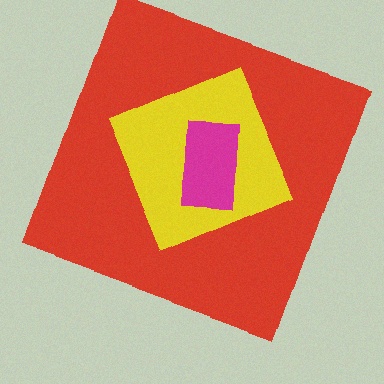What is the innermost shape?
The magenta rectangle.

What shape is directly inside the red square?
The yellow diamond.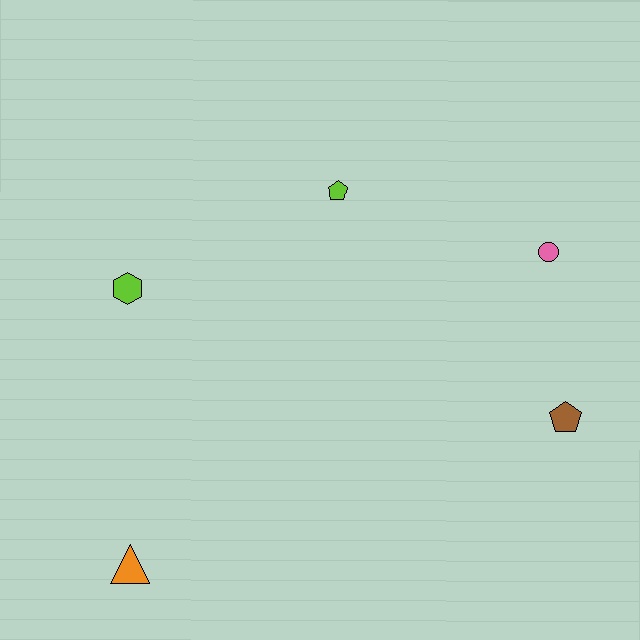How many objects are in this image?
There are 5 objects.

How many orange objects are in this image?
There is 1 orange object.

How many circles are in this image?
There is 1 circle.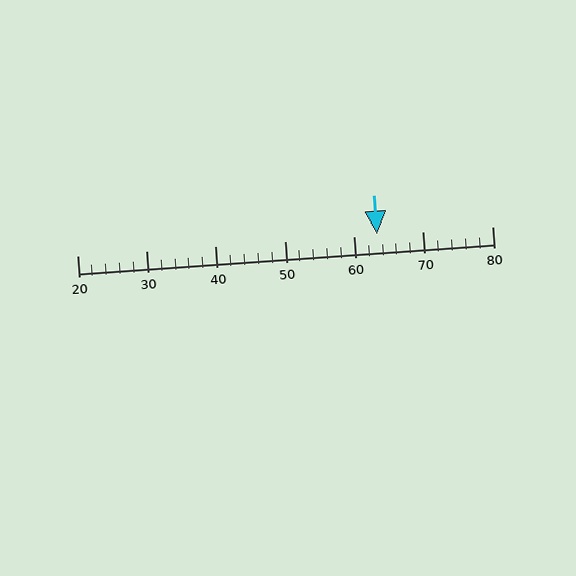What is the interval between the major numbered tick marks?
The major tick marks are spaced 10 units apart.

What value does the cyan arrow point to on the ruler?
The cyan arrow points to approximately 63.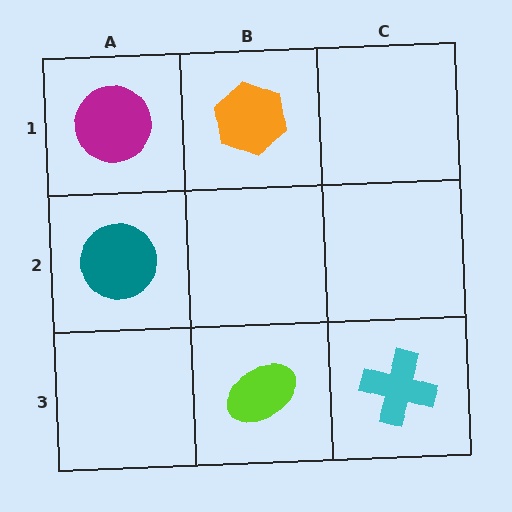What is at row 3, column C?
A cyan cross.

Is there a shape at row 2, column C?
No, that cell is empty.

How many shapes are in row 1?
2 shapes.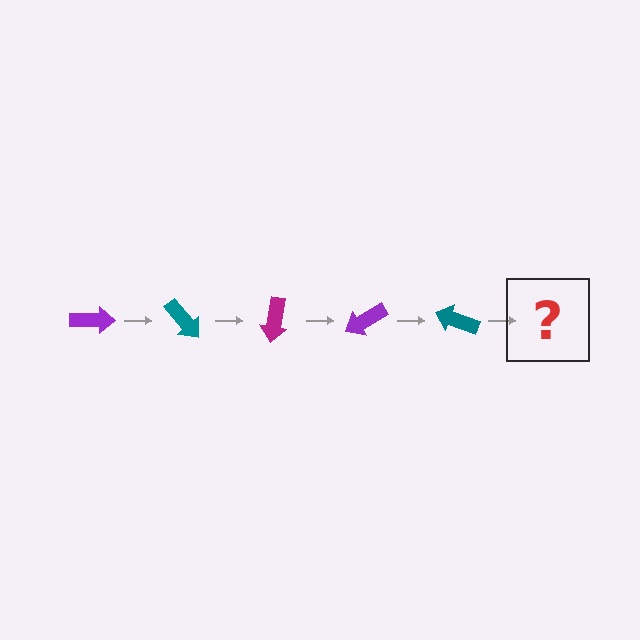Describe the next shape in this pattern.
It should be a magenta arrow, rotated 250 degrees from the start.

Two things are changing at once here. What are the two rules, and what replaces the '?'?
The two rules are that it rotates 50 degrees each step and the color cycles through purple, teal, and magenta. The '?' should be a magenta arrow, rotated 250 degrees from the start.